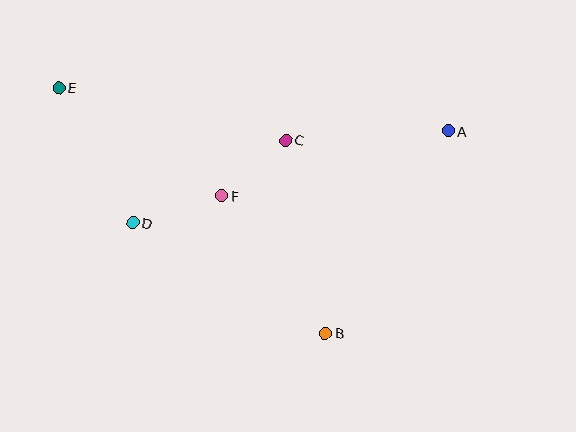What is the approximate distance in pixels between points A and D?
The distance between A and D is approximately 328 pixels.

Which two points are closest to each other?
Points C and F are closest to each other.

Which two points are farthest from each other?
Points A and E are farthest from each other.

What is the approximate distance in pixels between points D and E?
The distance between D and E is approximately 154 pixels.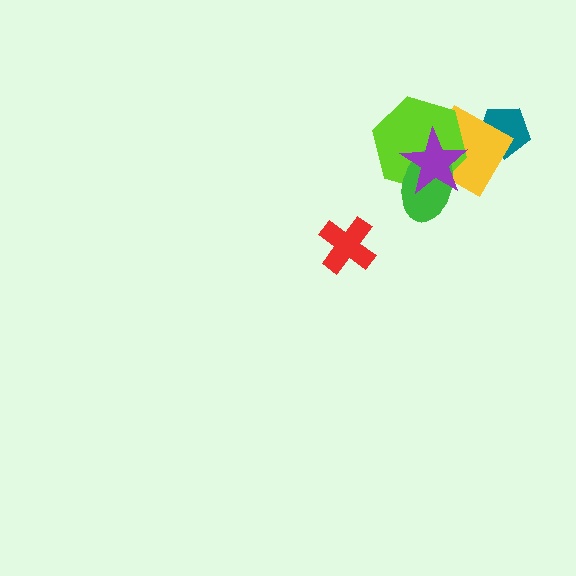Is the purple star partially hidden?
No, no other shape covers it.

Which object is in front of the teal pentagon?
The yellow diamond is in front of the teal pentagon.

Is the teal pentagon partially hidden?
Yes, it is partially covered by another shape.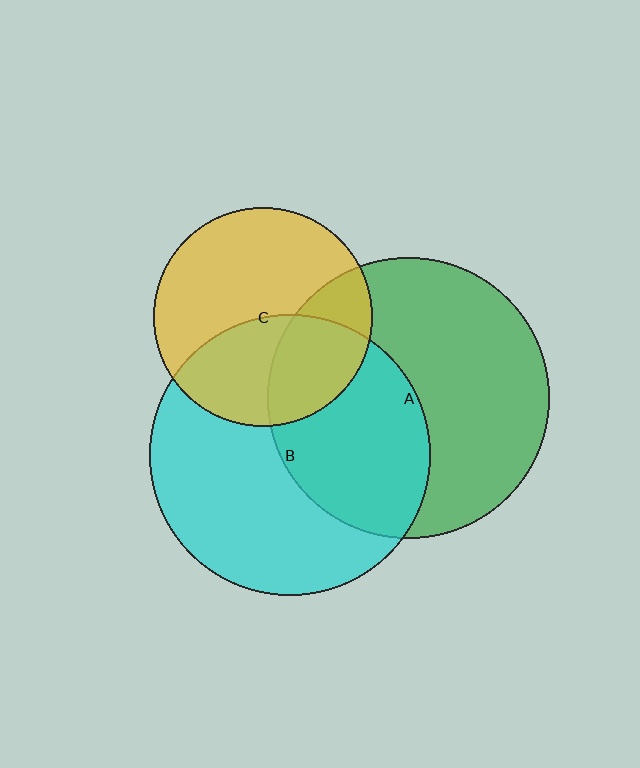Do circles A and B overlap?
Yes.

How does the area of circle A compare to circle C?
Approximately 1.7 times.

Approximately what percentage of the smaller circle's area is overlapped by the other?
Approximately 45%.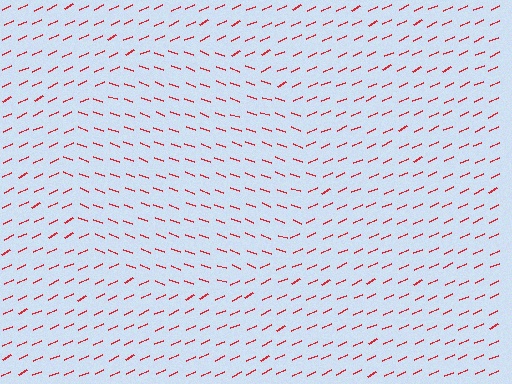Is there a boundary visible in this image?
Yes, there is a texture boundary formed by a change in line orientation.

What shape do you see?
I see a circle.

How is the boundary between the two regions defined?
The boundary is defined purely by a change in line orientation (approximately 45 degrees difference). All lines are the same color and thickness.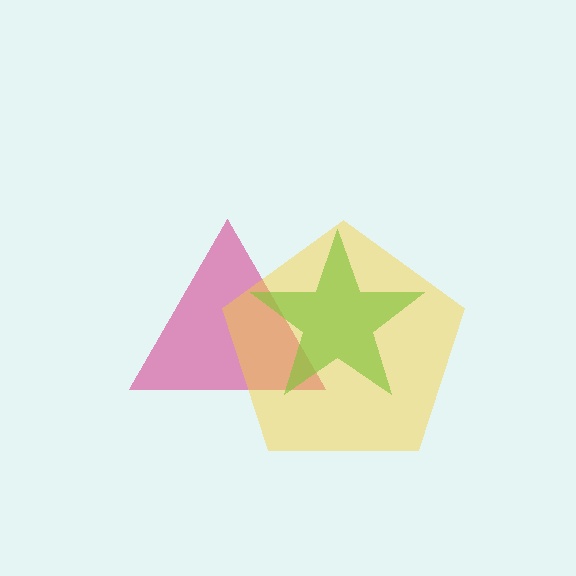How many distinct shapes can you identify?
There are 3 distinct shapes: a magenta triangle, a green star, a yellow pentagon.